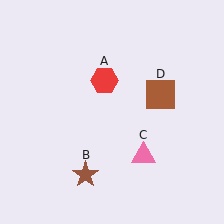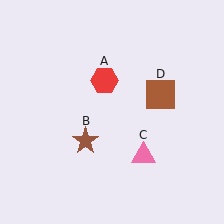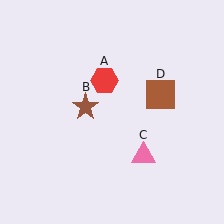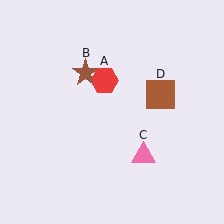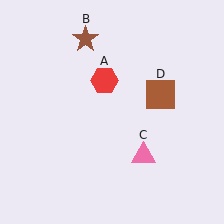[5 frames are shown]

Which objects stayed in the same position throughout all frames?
Red hexagon (object A) and pink triangle (object C) and brown square (object D) remained stationary.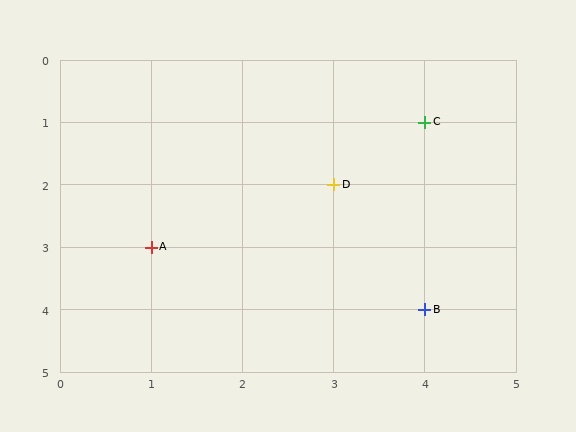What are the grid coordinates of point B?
Point B is at grid coordinates (4, 4).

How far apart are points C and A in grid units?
Points C and A are 3 columns and 2 rows apart (about 3.6 grid units diagonally).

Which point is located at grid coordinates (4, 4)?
Point B is at (4, 4).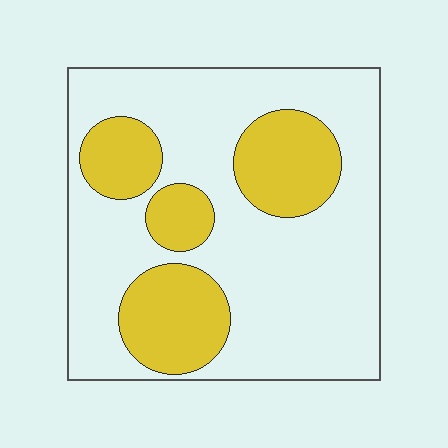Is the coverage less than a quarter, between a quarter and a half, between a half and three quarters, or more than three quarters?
Between a quarter and a half.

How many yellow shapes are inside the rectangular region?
4.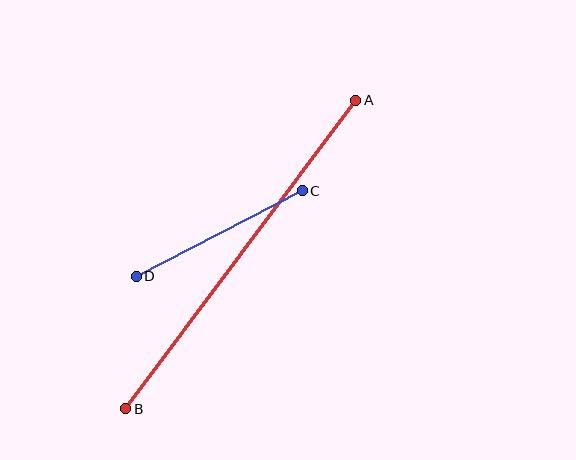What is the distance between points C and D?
The distance is approximately 187 pixels.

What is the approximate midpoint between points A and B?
The midpoint is at approximately (241, 254) pixels.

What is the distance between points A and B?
The distance is approximately 385 pixels.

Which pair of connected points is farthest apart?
Points A and B are farthest apart.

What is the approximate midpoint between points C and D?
The midpoint is at approximately (219, 233) pixels.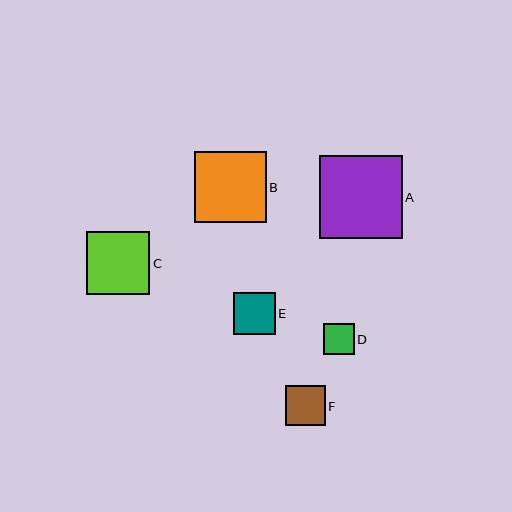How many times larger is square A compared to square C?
Square A is approximately 1.3 times the size of square C.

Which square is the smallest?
Square D is the smallest with a size of approximately 31 pixels.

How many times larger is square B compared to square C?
Square B is approximately 1.1 times the size of square C.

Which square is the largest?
Square A is the largest with a size of approximately 83 pixels.